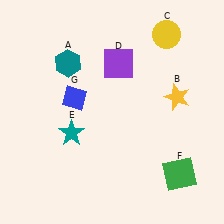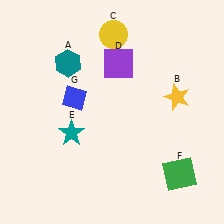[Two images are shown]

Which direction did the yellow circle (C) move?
The yellow circle (C) moved left.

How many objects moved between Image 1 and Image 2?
1 object moved between the two images.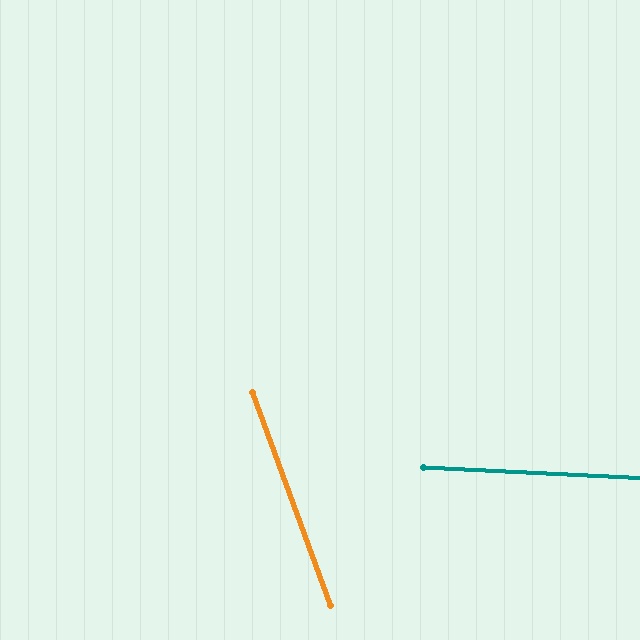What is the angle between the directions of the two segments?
Approximately 67 degrees.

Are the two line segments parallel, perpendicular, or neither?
Neither parallel nor perpendicular — they differ by about 67°.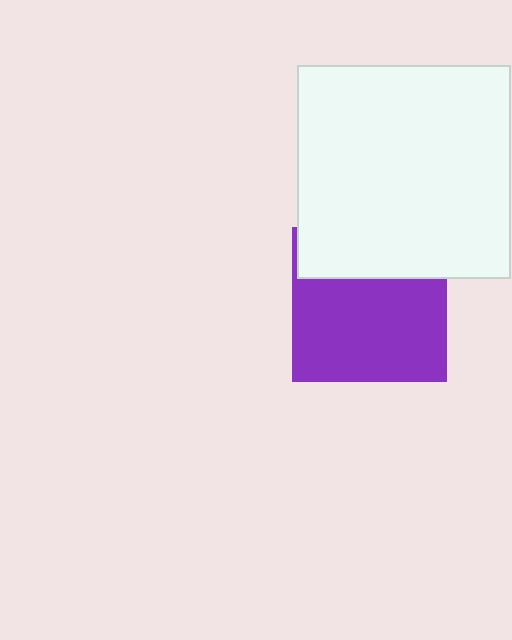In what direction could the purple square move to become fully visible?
The purple square could move down. That would shift it out from behind the white square entirely.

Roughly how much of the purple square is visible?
Most of it is visible (roughly 68%).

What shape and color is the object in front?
The object in front is a white square.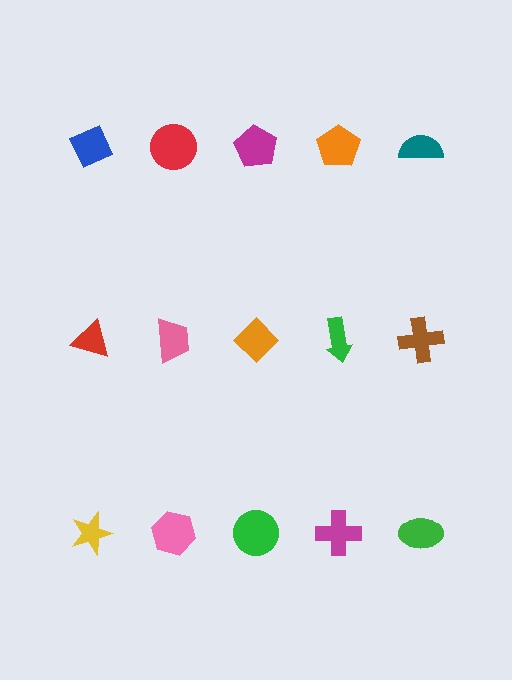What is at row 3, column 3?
A green circle.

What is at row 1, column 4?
An orange pentagon.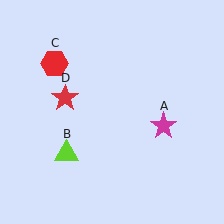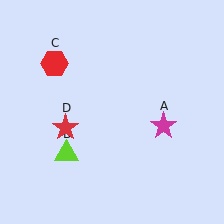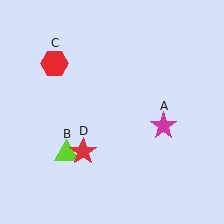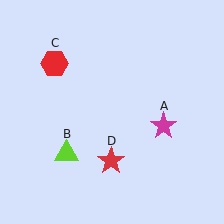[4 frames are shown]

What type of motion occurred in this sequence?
The red star (object D) rotated counterclockwise around the center of the scene.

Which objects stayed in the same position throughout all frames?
Magenta star (object A) and lime triangle (object B) and red hexagon (object C) remained stationary.